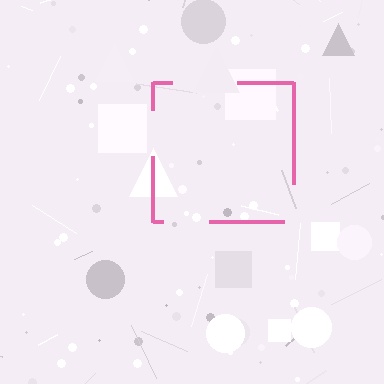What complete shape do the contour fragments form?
The contour fragments form a square.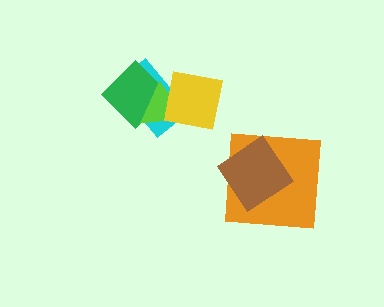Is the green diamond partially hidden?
Yes, it is partially covered by another shape.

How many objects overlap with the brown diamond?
1 object overlaps with the brown diamond.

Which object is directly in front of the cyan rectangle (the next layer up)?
The green diamond is directly in front of the cyan rectangle.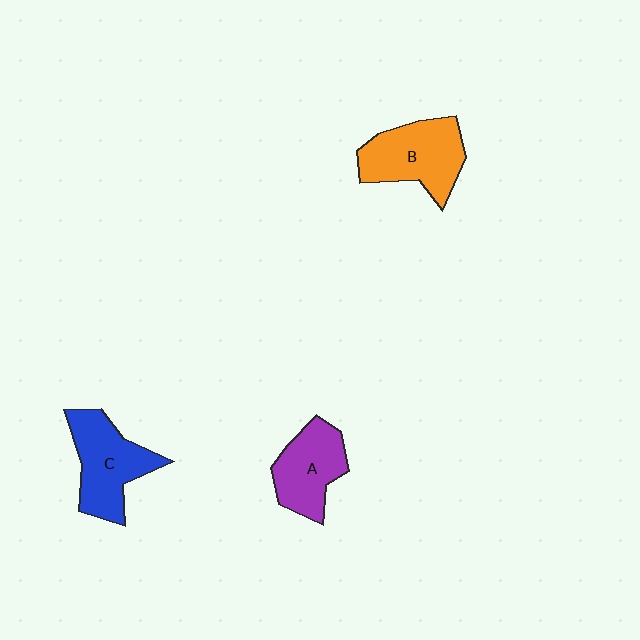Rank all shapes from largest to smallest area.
From largest to smallest: B (orange), C (blue), A (purple).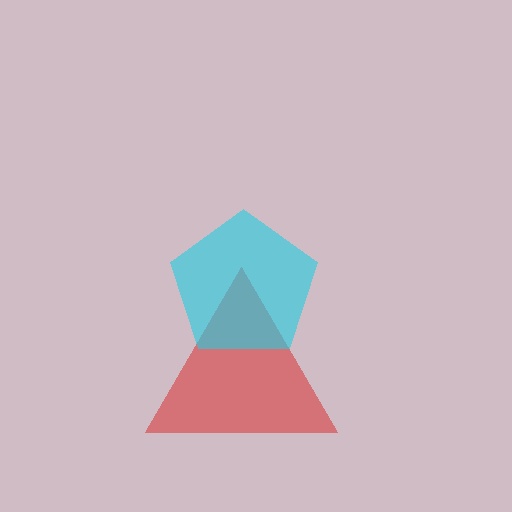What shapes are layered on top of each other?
The layered shapes are: a red triangle, a cyan pentagon.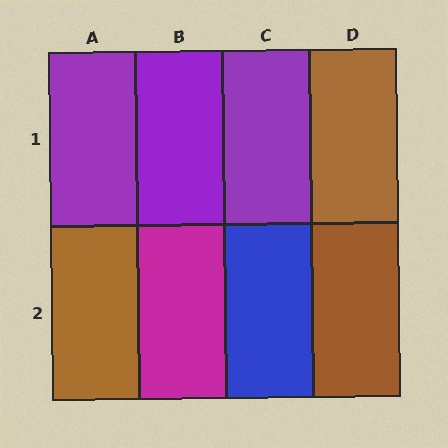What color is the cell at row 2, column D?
Brown.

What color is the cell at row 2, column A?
Brown.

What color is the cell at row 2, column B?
Magenta.